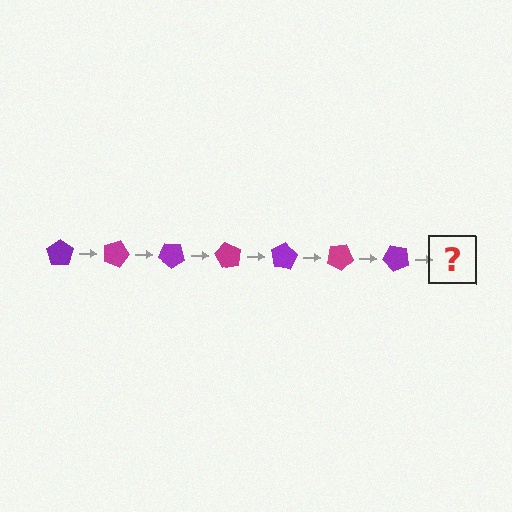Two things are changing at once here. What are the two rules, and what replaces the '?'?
The two rules are that it rotates 20 degrees each step and the color cycles through purple and magenta. The '?' should be a magenta pentagon, rotated 140 degrees from the start.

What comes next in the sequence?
The next element should be a magenta pentagon, rotated 140 degrees from the start.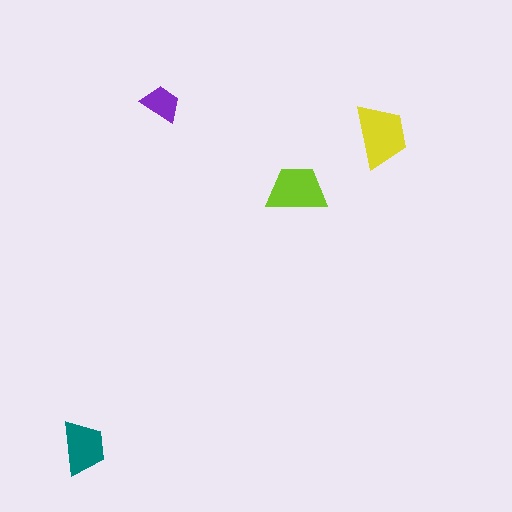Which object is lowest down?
The teal trapezoid is bottommost.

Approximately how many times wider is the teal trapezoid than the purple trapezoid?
About 1.5 times wider.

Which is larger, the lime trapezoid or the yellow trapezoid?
The yellow one.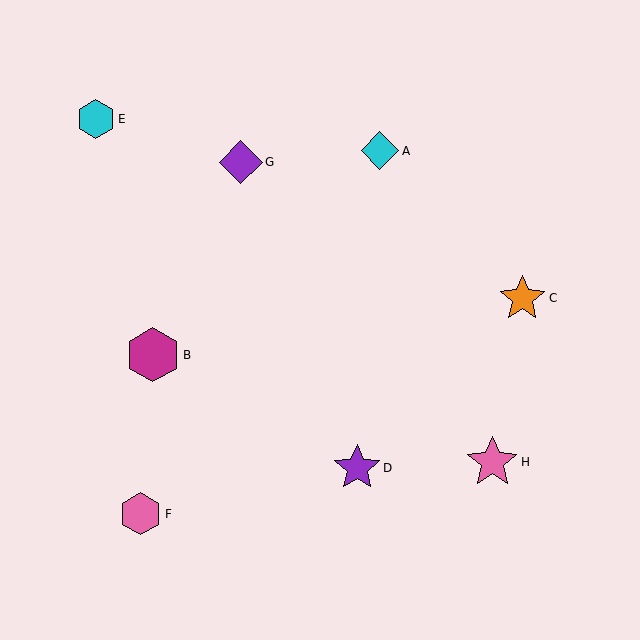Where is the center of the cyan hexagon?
The center of the cyan hexagon is at (96, 119).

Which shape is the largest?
The magenta hexagon (labeled B) is the largest.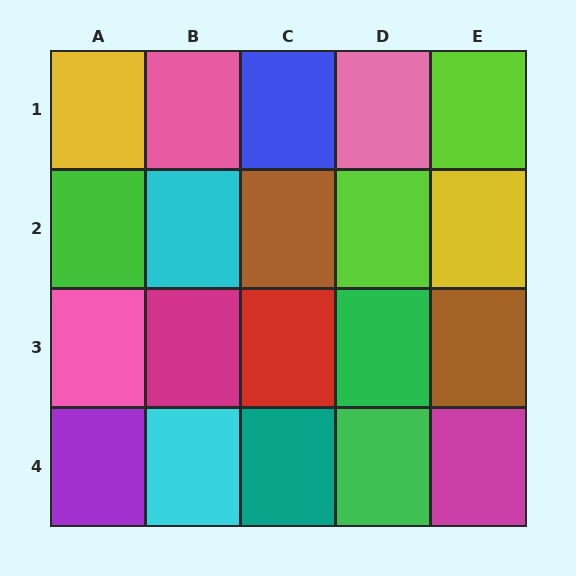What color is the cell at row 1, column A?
Yellow.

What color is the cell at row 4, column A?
Purple.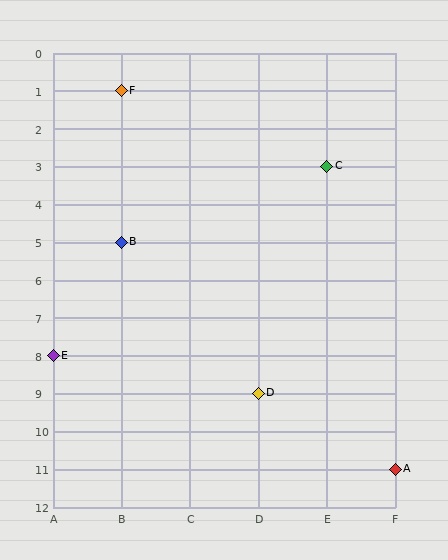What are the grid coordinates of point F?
Point F is at grid coordinates (B, 1).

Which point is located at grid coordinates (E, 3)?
Point C is at (E, 3).